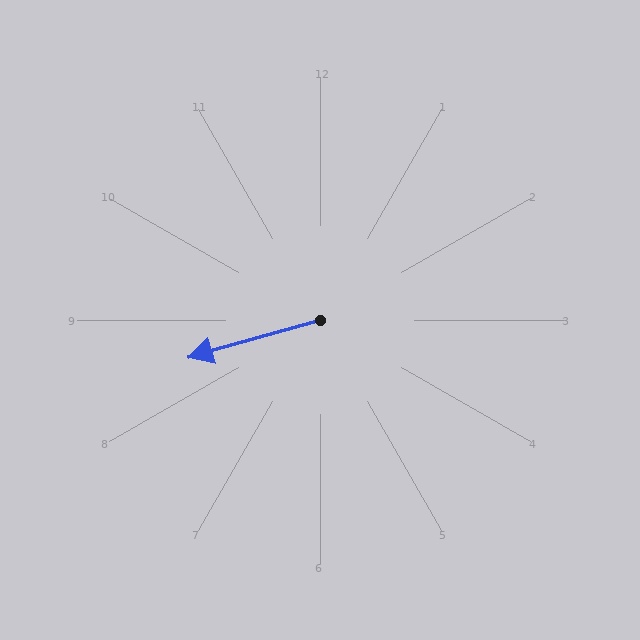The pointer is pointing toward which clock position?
Roughly 8 o'clock.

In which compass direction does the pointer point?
West.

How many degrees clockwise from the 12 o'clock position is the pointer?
Approximately 254 degrees.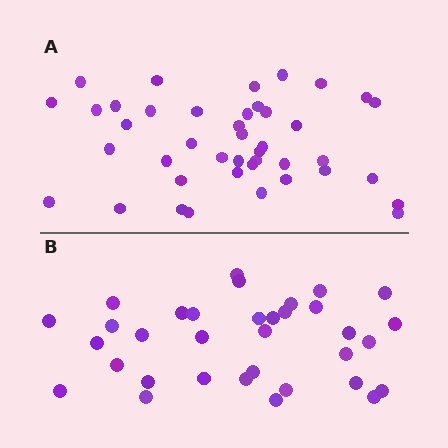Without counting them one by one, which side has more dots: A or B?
Region A (the top region) has more dots.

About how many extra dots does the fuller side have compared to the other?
Region A has roughly 8 or so more dots than region B.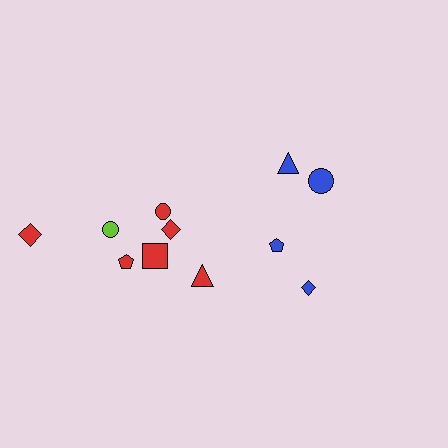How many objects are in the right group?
There are 4 objects.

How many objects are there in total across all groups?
There are 11 objects.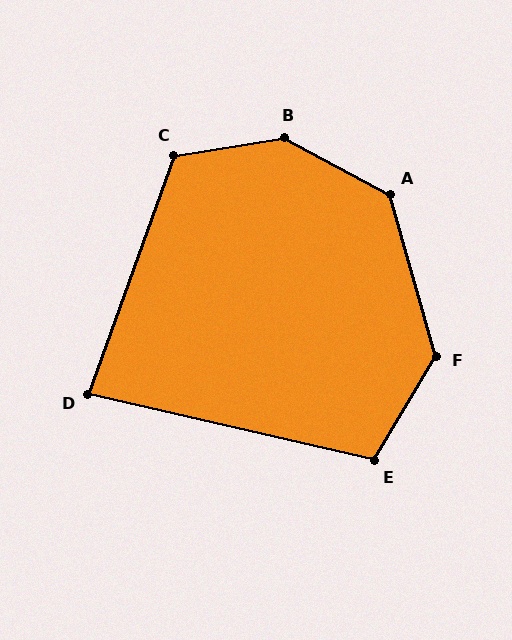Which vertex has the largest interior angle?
B, at approximately 143 degrees.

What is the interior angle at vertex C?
Approximately 119 degrees (obtuse).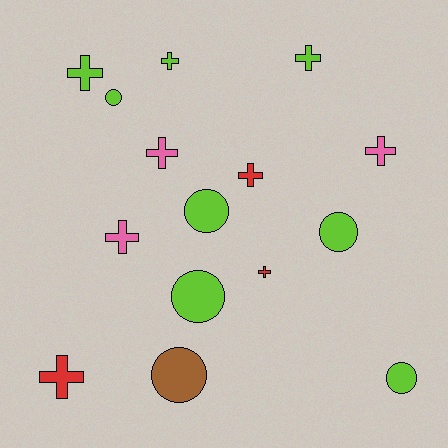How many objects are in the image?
There are 15 objects.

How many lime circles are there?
There are 5 lime circles.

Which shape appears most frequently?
Cross, with 9 objects.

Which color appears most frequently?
Lime, with 8 objects.